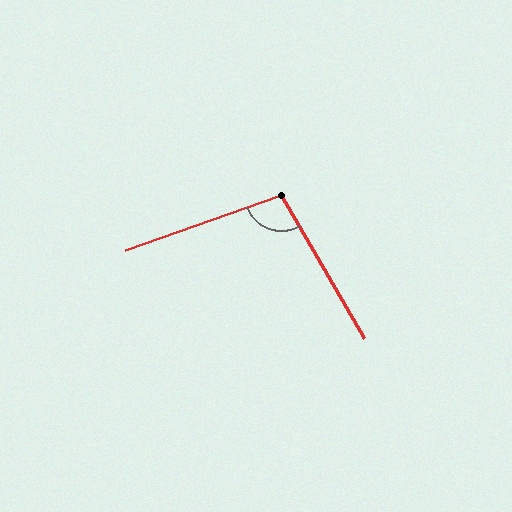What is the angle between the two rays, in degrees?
Approximately 100 degrees.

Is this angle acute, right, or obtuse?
It is obtuse.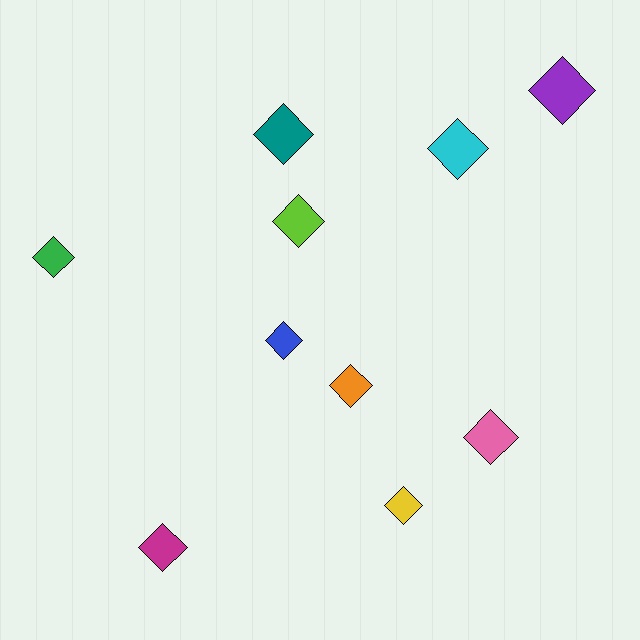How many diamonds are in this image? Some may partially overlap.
There are 10 diamonds.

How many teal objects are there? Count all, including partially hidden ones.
There is 1 teal object.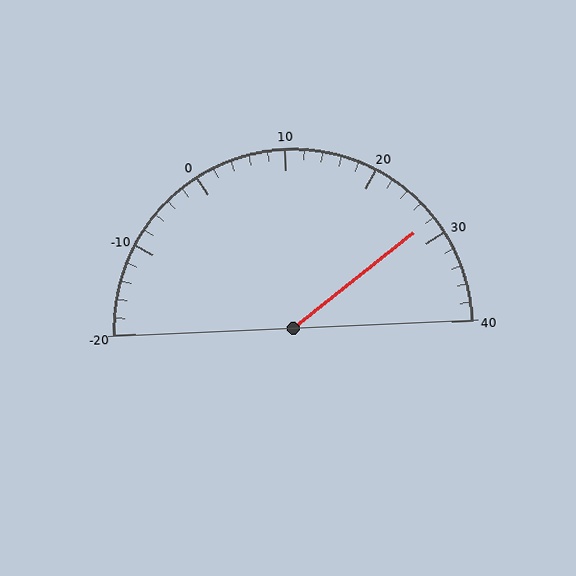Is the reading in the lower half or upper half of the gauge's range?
The reading is in the upper half of the range (-20 to 40).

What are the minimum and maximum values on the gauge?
The gauge ranges from -20 to 40.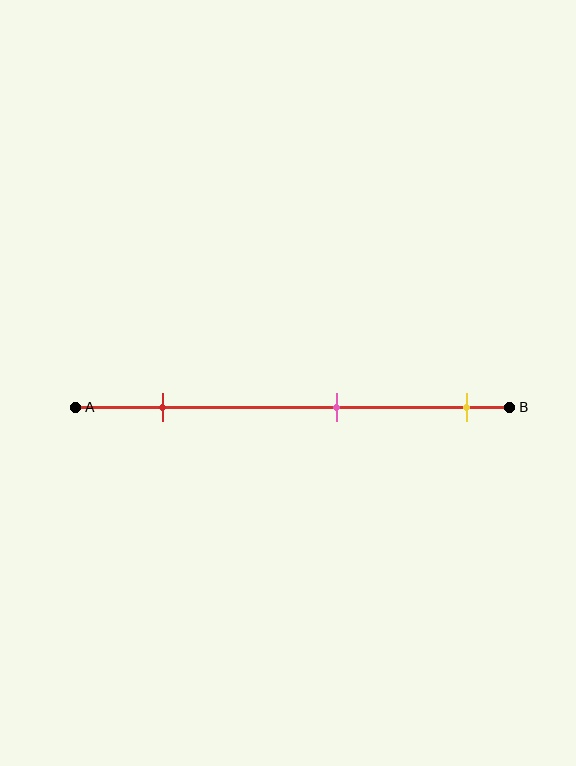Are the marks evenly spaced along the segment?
Yes, the marks are approximately evenly spaced.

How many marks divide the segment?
There are 3 marks dividing the segment.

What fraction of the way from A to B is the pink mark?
The pink mark is approximately 60% (0.6) of the way from A to B.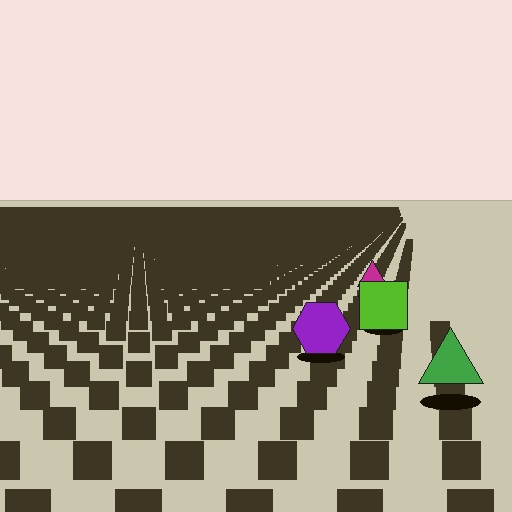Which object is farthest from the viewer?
The magenta triangle is farthest from the viewer. It appears smaller and the ground texture around it is denser.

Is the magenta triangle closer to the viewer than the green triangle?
No. The green triangle is closer — you can tell from the texture gradient: the ground texture is coarser near it.